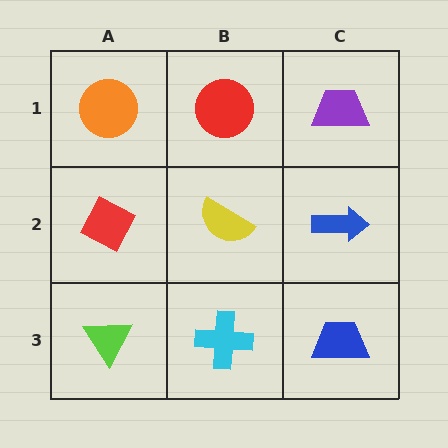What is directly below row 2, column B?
A cyan cross.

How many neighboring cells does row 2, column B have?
4.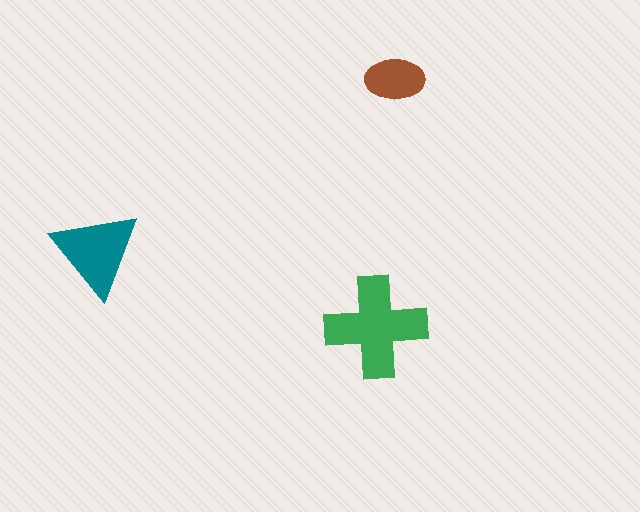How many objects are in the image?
There are 3 objects in the image.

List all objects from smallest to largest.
The brown ellipse, the teal triangle, the green cross.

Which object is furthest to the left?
The teal triangle is leftmost.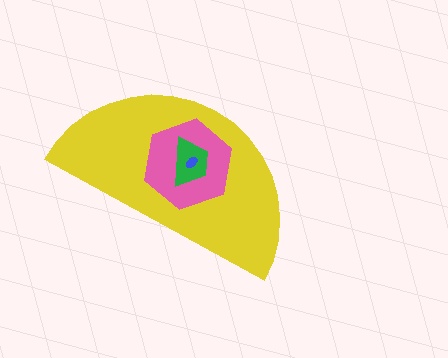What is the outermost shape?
The yellow semicircle.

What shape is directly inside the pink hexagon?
The green trapezoid.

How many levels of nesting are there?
4.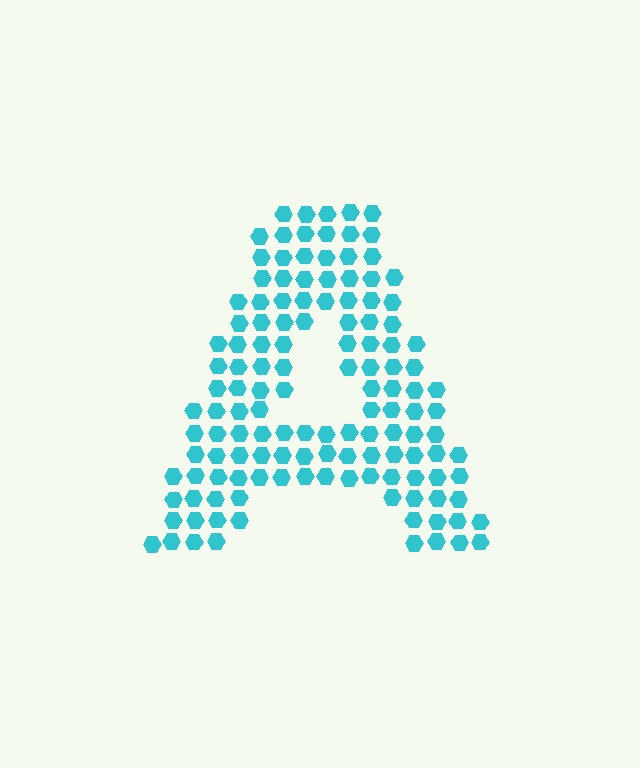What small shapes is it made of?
It is made of small hexagons.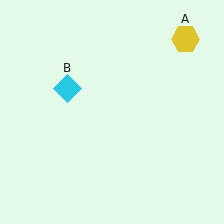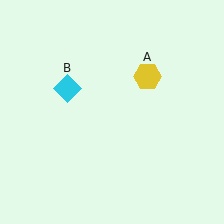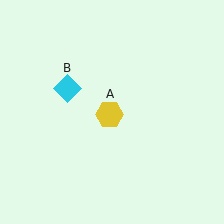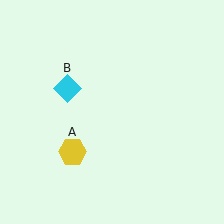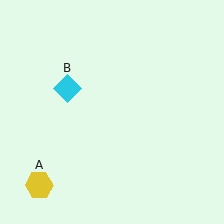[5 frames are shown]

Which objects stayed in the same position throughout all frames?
Cyan diamond (object B) remained stationary.